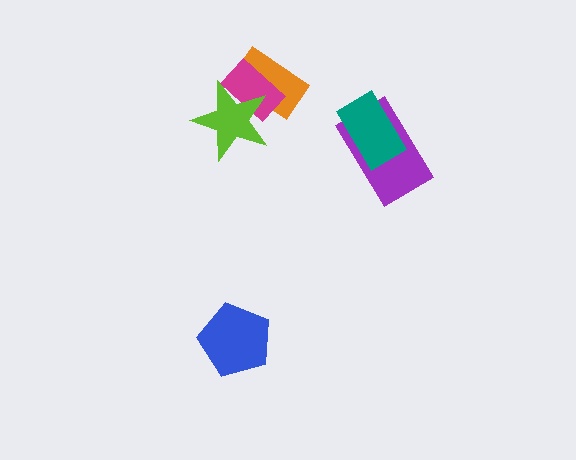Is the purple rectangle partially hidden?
Yes, it is partially covered by another shape.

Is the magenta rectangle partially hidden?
Yes, it is partially covered by another shape.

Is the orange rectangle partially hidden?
Yes, it is partially covered by another shape.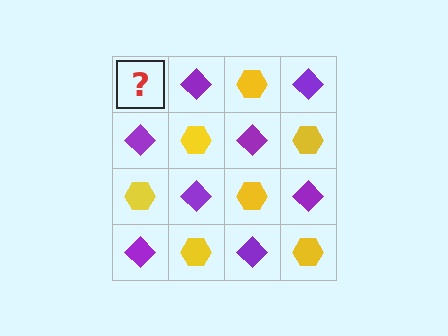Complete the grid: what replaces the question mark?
The question mark should be replaced with a yellow hexagon.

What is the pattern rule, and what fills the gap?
The rule is that it alternates yellow hexagon and purple diamond in a checkerboard pattern. The gap should be filled with a yellow hexagon.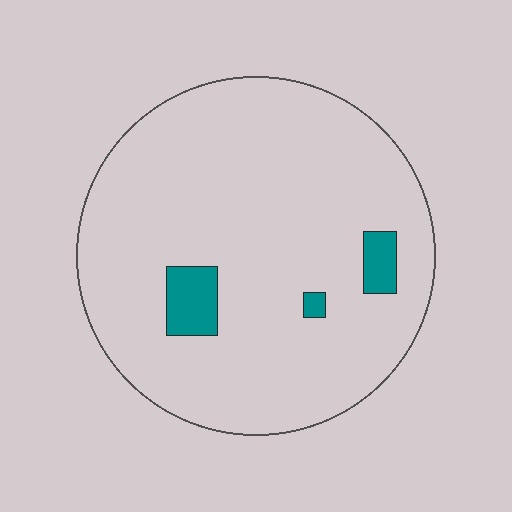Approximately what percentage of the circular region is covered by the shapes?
Approximately 5%.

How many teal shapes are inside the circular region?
3.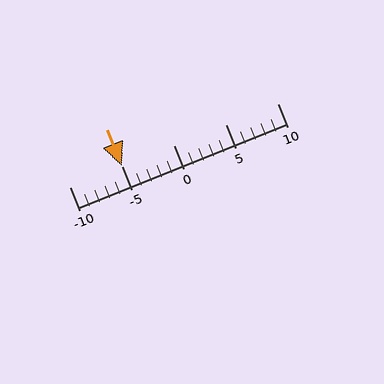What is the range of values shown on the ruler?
The ruler shows values from -10 to 10.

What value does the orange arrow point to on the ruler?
The orange arrow points to approximately -5.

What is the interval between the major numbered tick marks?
The major tick marks are spaced 5 units apart.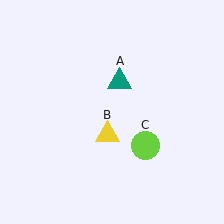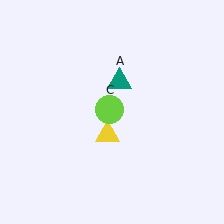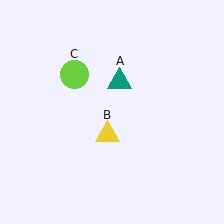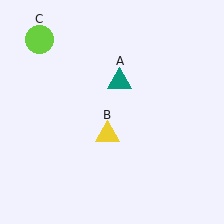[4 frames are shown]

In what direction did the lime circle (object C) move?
The lime circle (object C) moved up and to the left.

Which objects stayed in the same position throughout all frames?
Teal triangle (object A) and yellow triangle (object B) remained stationary.